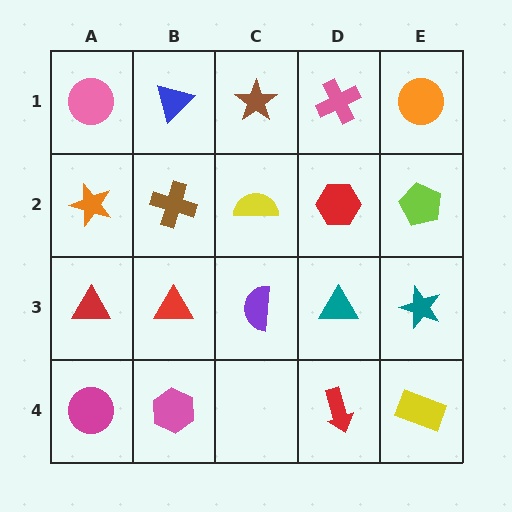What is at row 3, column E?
A teal star.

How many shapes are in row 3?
5 shapes.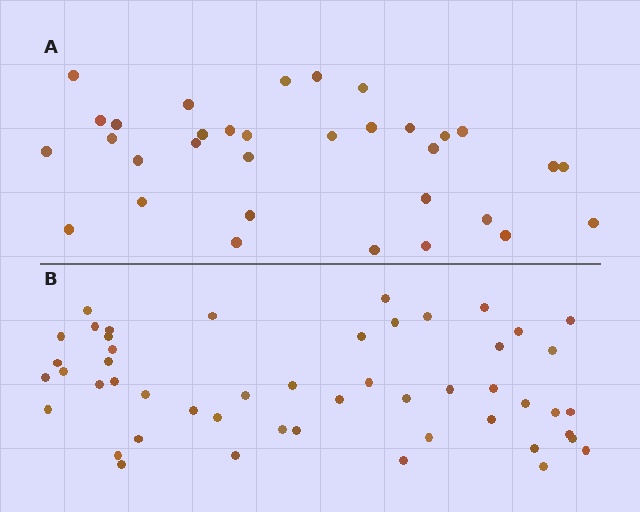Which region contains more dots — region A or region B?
Region B (the bottom region) has more dots.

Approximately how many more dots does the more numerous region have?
Region B has approximately 15 more dots than region A.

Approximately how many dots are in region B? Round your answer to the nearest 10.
About 50 dots.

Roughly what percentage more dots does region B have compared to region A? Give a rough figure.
About 50% more.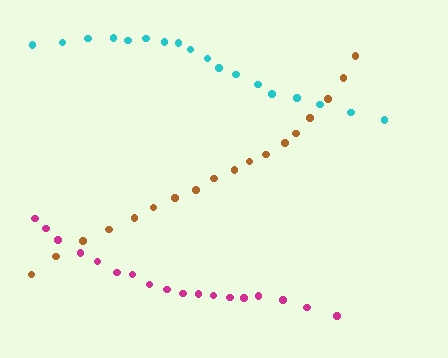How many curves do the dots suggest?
There are 3 distinct paths.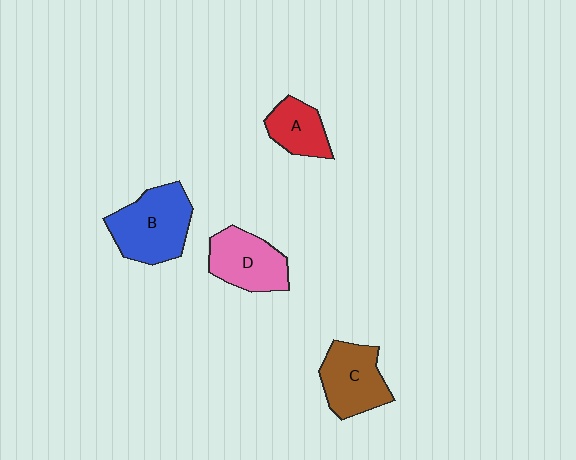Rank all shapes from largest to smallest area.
From largest to smallest: B (blue), C (brown), D (pink), A (red).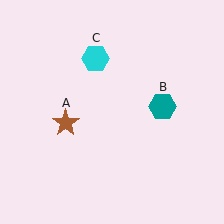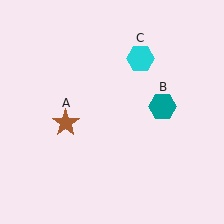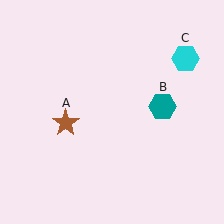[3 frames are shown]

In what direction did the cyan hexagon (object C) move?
The cyan hexagon (object C) moved right.